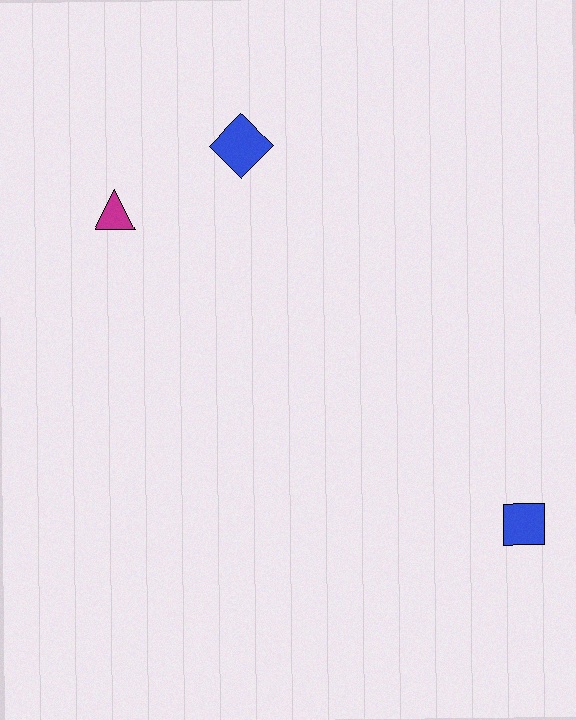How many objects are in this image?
There are 3 objects.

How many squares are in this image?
There is 1 square.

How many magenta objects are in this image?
There is 1 magenta object.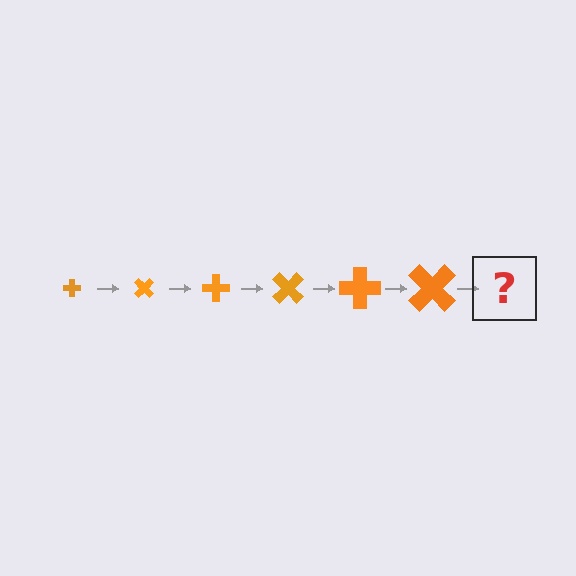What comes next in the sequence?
The next element should be a cross, larger than the previous one and rotated 270 degrees from the start.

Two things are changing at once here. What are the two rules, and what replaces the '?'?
The two rules are that the cross grows larger each step and it rotates 45 degrees each step. The '?' should be a cross, larger than the previous one and rotated 270 degrees from the start.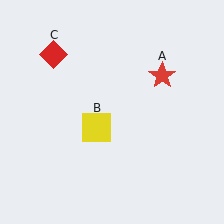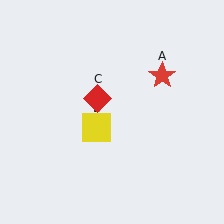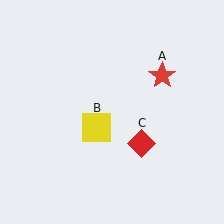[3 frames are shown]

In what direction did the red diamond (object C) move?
The red diamond (object C) moved down and to the right.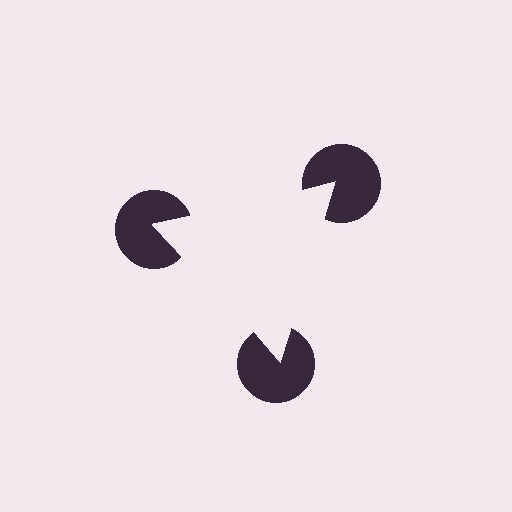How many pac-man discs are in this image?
There are 3 — one at each vertex of the illusory triangle.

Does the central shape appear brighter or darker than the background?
It typically appears slightly brighter than the background, even though no actual brightness change is drawn.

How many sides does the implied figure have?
3 sides.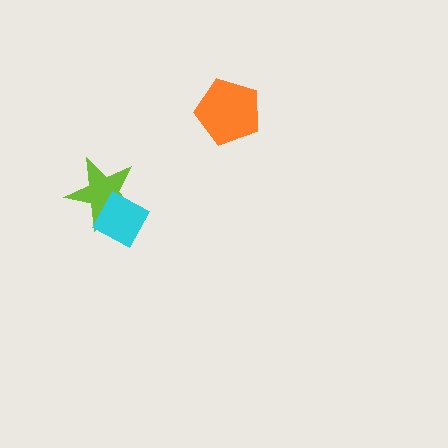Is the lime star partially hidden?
Yes, it is partially covered by another shape.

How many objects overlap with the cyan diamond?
1 object overlaps with the cyan diamond.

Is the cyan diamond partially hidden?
No, no other shape covers it.